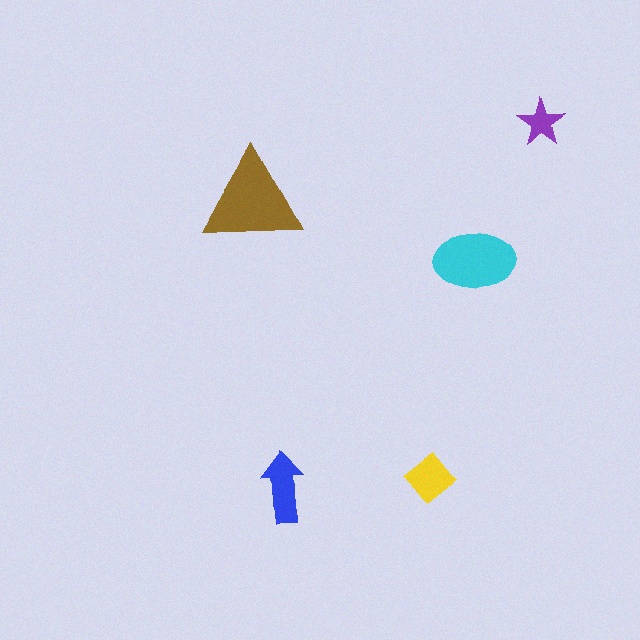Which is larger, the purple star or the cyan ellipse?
The cyan ellipse.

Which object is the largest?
The brown triangle.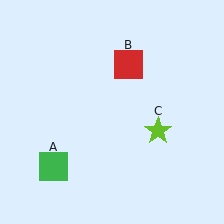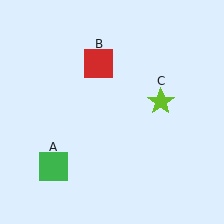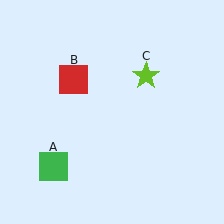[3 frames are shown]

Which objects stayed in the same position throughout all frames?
Green square (object A) remained stationary.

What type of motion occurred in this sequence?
The red square (object B), lime star (object C) rotated counterclockwise around the center of the scene.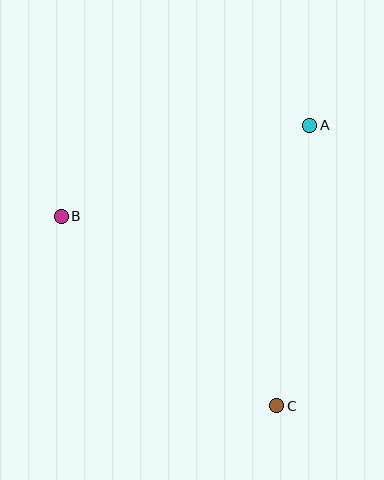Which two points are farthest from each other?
Points B and C are farthest from each other.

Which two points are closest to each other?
Points A and B are closest to each other.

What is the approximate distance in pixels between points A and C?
The distance between A and C is approximately 283 pixels.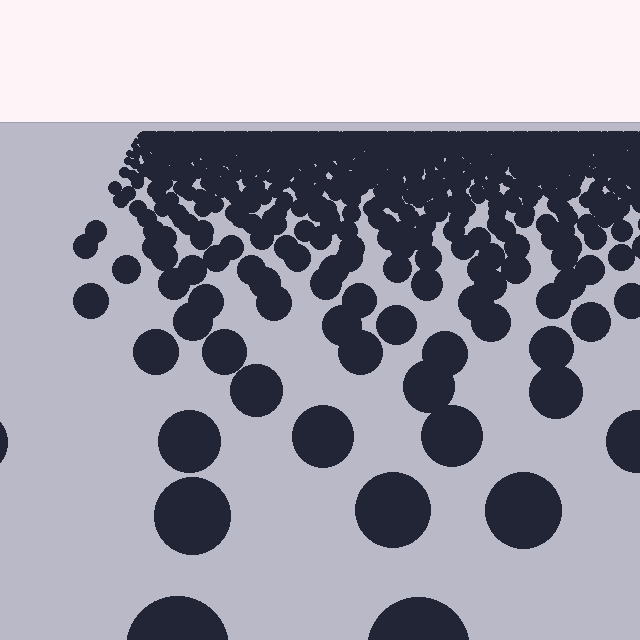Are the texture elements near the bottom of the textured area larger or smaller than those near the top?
Larger. Near the bottom, elements are closer to the viewer and appear at a bigger on-screen size.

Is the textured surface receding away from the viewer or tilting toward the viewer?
The surface is receding away from the viewer. Texture elements get smaller and denser toward the top.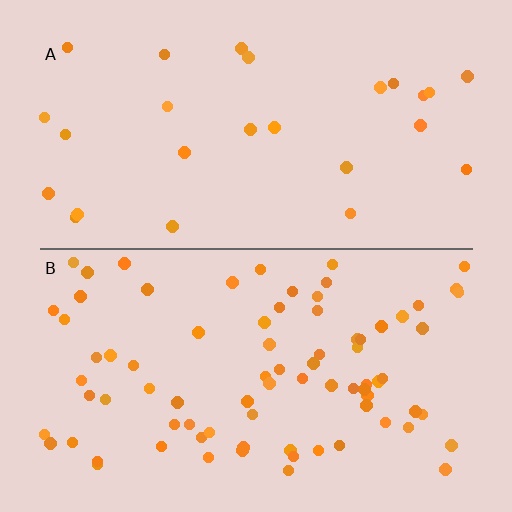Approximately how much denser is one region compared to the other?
Approximately 3.1× — region B over region A.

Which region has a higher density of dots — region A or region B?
B (the bottom).